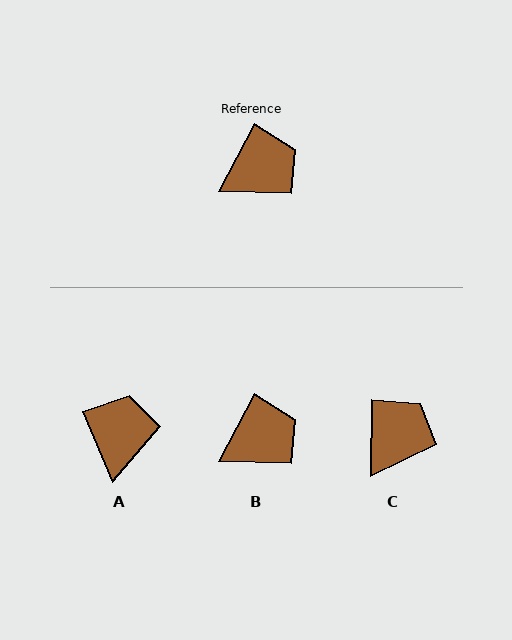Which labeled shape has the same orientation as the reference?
B.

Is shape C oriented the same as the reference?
No, it is off by about 27 degrees.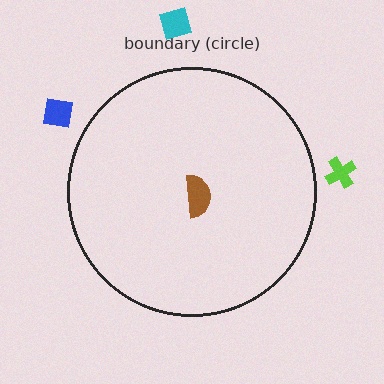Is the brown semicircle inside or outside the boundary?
Inside.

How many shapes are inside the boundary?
1 inside, 3 outside.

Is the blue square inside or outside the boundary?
Outside.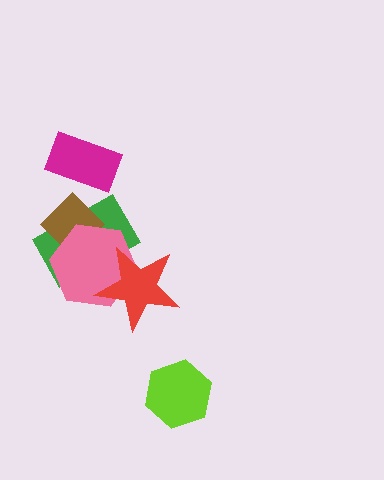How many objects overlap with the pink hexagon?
3 objects overlap with the pink hexagon.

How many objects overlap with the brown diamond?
2 objects overlap with the brown diamond.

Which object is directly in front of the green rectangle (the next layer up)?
The brown diamond is directly in front of the green rectangle.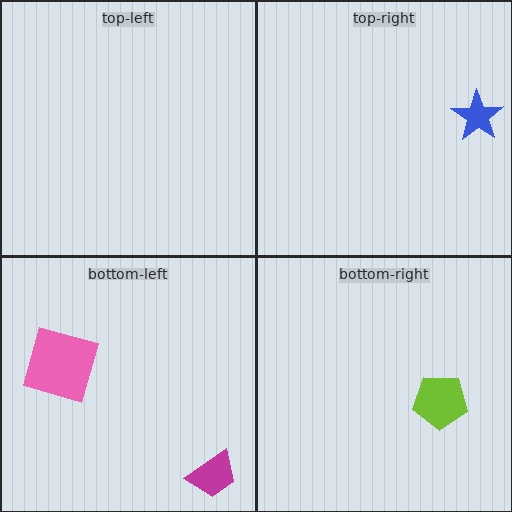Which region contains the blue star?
The top-right region.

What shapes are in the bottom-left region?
The magenta trapezoid, the pink diamond.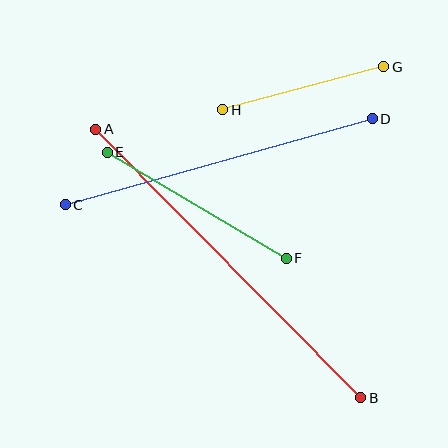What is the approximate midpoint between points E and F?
The midpoint is at approximately (197, 205) pixels.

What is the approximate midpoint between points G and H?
The midpoint is at approximately (303, 88) pixels.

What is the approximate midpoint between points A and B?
The midpoint is at approximately (228, 263) pixels.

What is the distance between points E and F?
The distance is approximately 208 pixels.